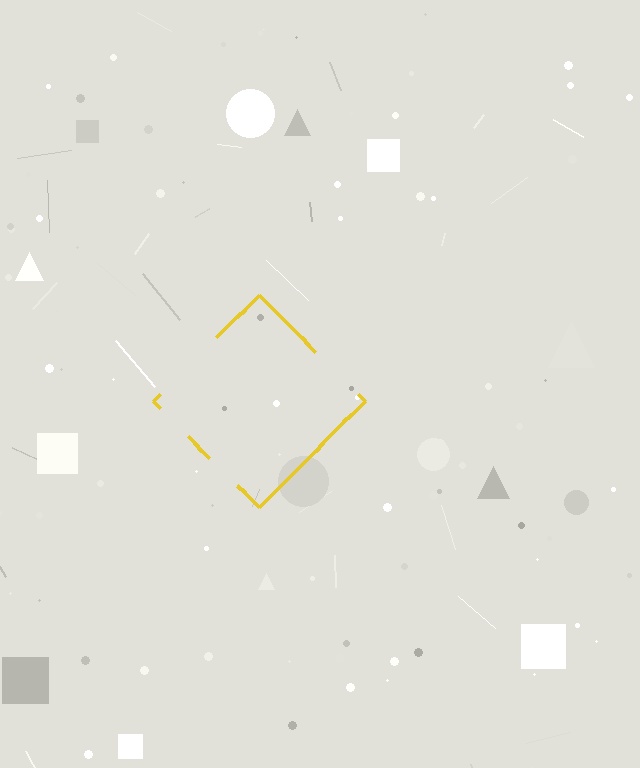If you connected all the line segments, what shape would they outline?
They would outline a diamond.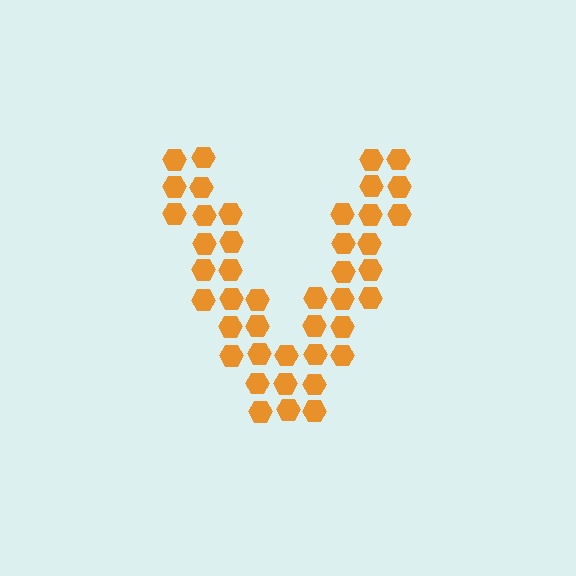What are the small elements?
The small elements are hexagons.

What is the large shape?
The large shape is the letter V.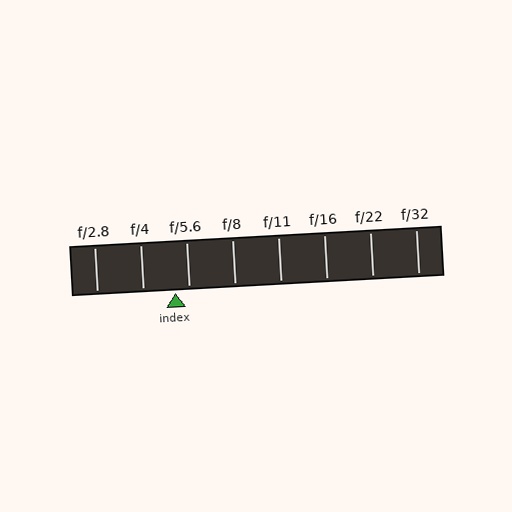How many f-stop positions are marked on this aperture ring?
There are 8 f-stop positions marked.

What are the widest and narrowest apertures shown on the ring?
The widest aperture shown is f/2.8 and the narrowest is f/32.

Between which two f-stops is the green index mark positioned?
The index mark is between f/4 and f/5.6.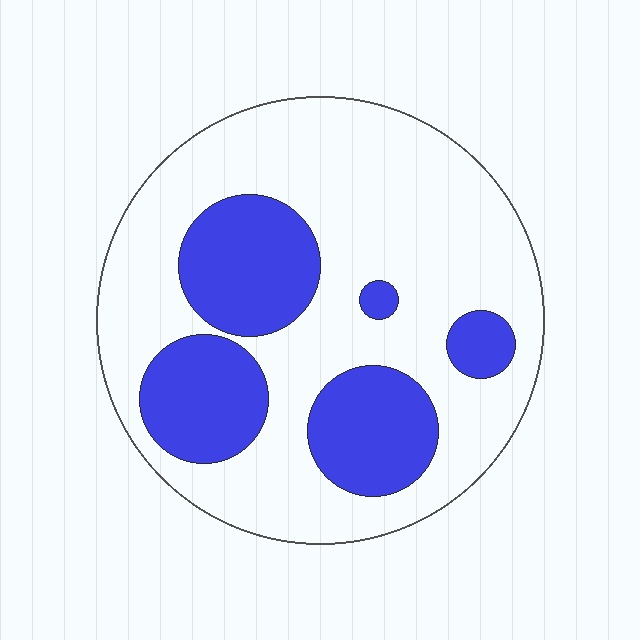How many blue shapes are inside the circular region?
5.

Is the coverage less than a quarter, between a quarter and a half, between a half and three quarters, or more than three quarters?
Between a quarter and a half.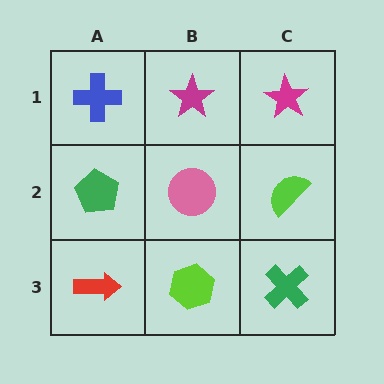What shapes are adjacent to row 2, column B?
A magenta star (row 1, column B), a lime hexagon (row 3, column B), a green pentagon (row 2, column A), a lime semicircle (row 2, column C).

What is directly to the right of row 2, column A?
A pink circle.